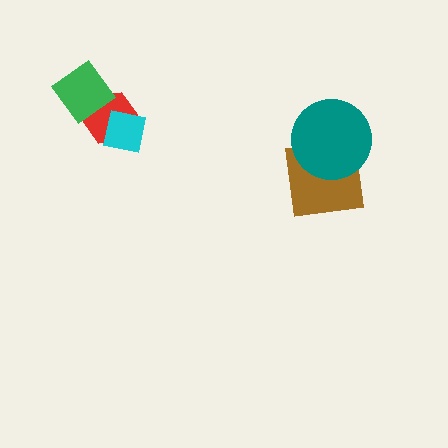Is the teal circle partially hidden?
No, no other shape covers it.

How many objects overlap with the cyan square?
1 object overlaps with the cyan square.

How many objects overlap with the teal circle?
1 object overlaps with the teal circle.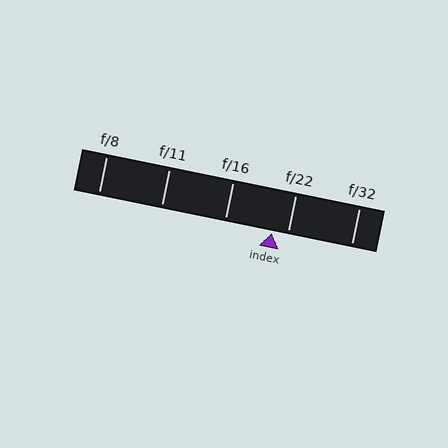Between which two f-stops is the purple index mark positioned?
The index mark is between f/16 and f/22.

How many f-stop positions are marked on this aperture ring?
There are 5 f-stop positions marked.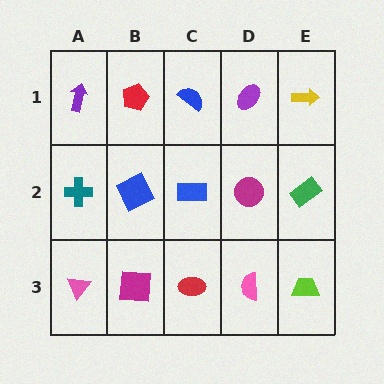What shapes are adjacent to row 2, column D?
A purple ellipse (row 1, column D), a pink semicircle (row 3, column D), a blue rectangle (row 2, column C), a green rectangle (row 2, column E).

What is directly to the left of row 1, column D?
A blue semicircle.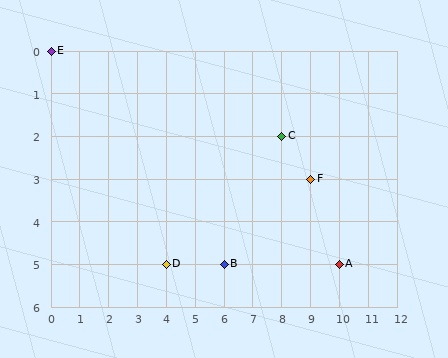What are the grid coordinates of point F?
Point F is at grid coordinates (9, 3).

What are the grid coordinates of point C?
Point C is at grid coordinates (8, 2).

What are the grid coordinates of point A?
Point A is at grid coordinates (10, 5).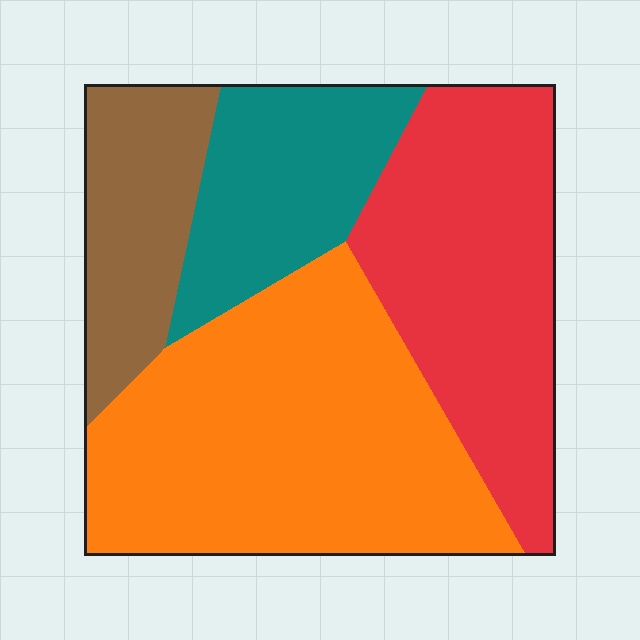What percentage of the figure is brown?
Brown takes up about one eighth (1/8) of the figure.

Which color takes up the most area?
Orange, at roughly 40%.